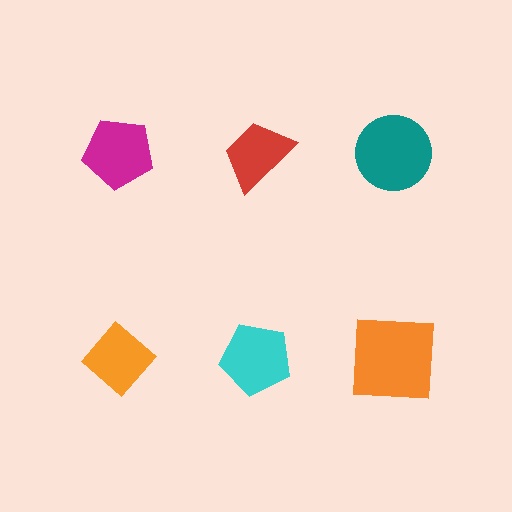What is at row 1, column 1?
A magenta pentagon.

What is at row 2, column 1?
An orange diamond.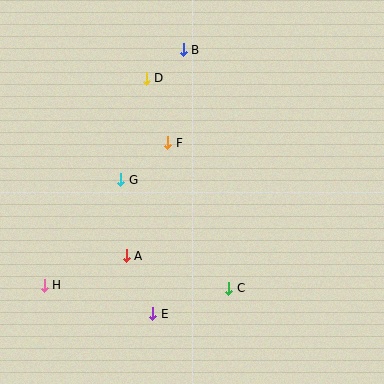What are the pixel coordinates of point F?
Point F is at (168, 143).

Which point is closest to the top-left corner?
Point D is closest to the top-left corner.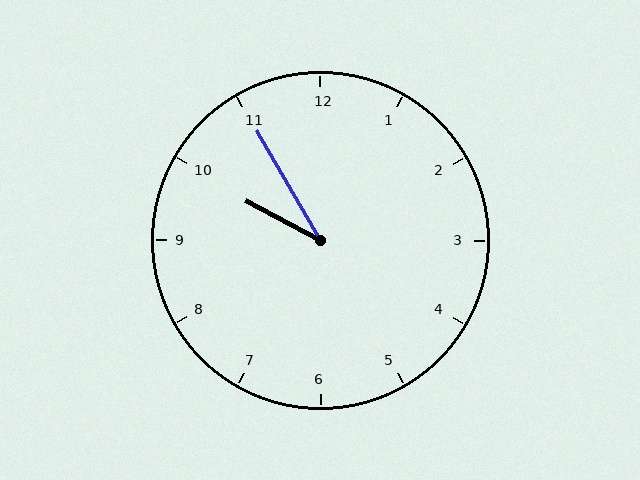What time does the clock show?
9:55.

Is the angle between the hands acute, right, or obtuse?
It is acute.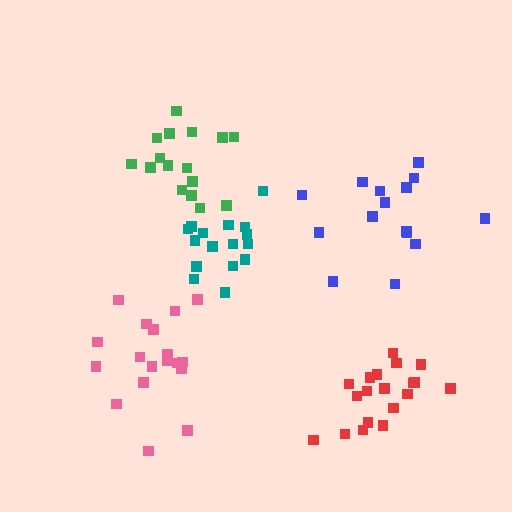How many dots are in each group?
Group 1: 16 dots, Group 2: 15 dots, Group 3: 16 dots, Group 4: 18 dots, Group 5: 19 dots (84 total).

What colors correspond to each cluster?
The clusters are colored: green, blue, teal, pink, red.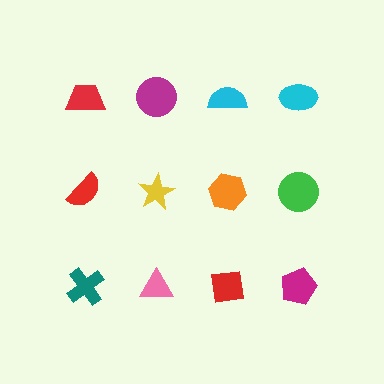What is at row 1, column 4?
A cyan ellipse.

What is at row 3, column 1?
A teal cross.